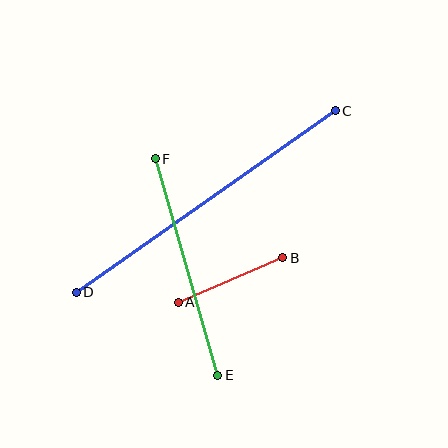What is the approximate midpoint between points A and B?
The midpoint is at approximately (231, 280) pixels.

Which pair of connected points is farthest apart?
Points C and D are farthest apart.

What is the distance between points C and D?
The distance is approximately 316 pixels.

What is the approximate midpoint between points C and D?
The midpoint is at approximately (206, 201) pixels.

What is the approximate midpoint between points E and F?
The midpoint is at approximately (186, 267) pixels.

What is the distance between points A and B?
The distance is approximately 114 pixels.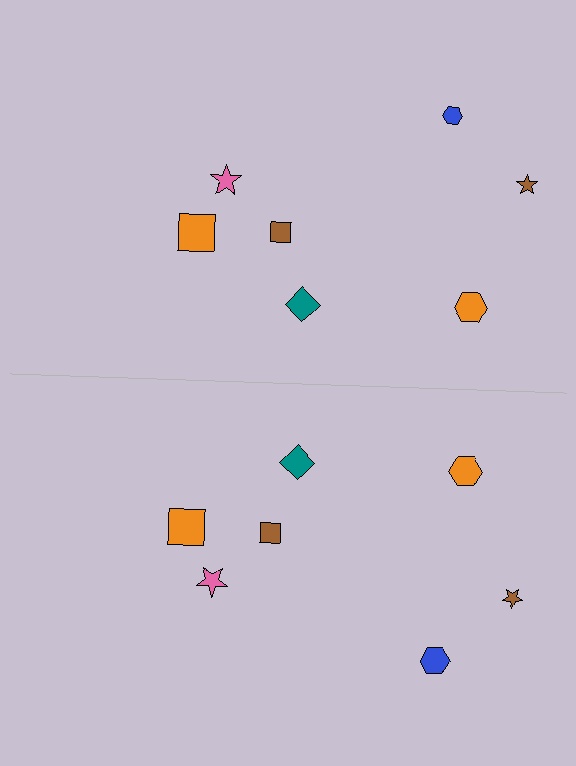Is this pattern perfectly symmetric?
No, the pattern is not perfectly symmetric. The blue hexagon on the bottom side has a different size than its mirror counterpart.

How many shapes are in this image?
There are 14 shapes in this image.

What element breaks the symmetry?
The blue hexagon on the bottom side has a different size than its mirror counterpart.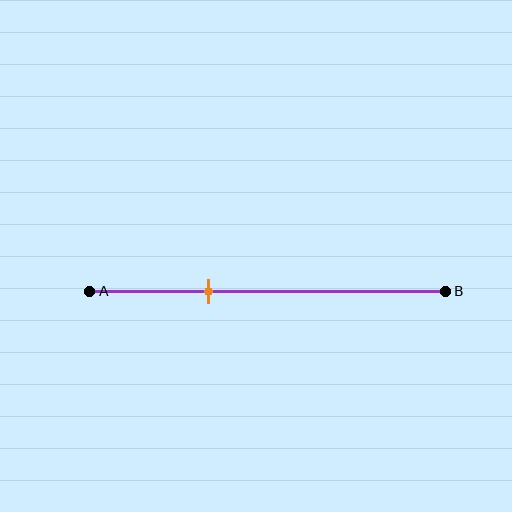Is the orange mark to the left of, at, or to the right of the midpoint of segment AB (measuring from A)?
The orange mark is to the left of the midpoint of segment AB.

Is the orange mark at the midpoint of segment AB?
No, the mark is at about 35% from A, not at the 50% midpoint.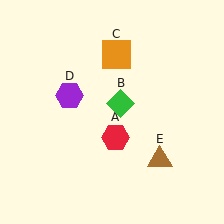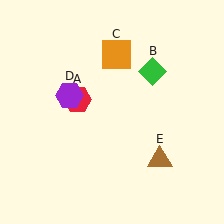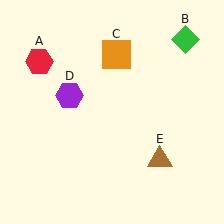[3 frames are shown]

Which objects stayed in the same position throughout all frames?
Orange square (object C) and purple hexagon (object D) and brown triangle (object E) remained stationary.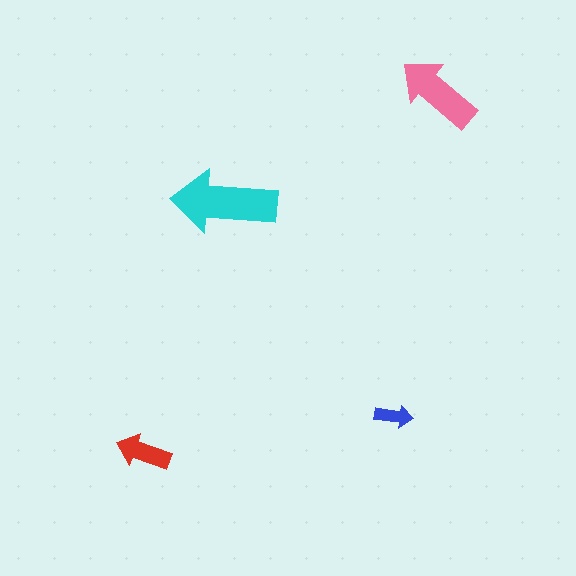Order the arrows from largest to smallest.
the cyan one, the pink one, the red one, the blue one.